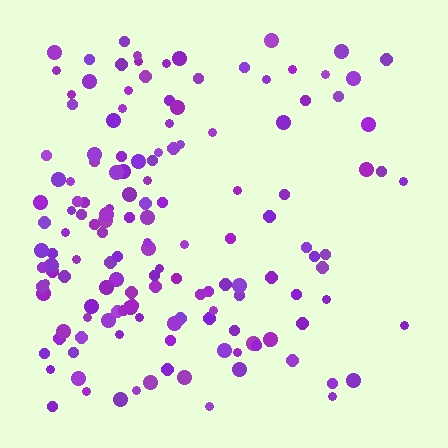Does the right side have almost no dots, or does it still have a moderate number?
Still a moderate number, just noticeably fewer than the left.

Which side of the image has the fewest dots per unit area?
The right.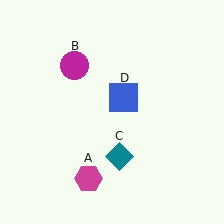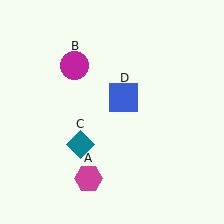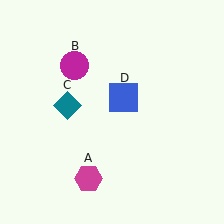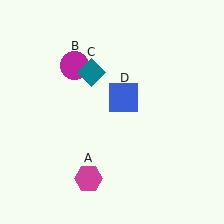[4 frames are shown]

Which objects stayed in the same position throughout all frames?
Magenta hexagon (object A) and magenta circle (object B) and blue square (object D) remained stationary.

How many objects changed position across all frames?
1 object changed position: teal diamond (object C).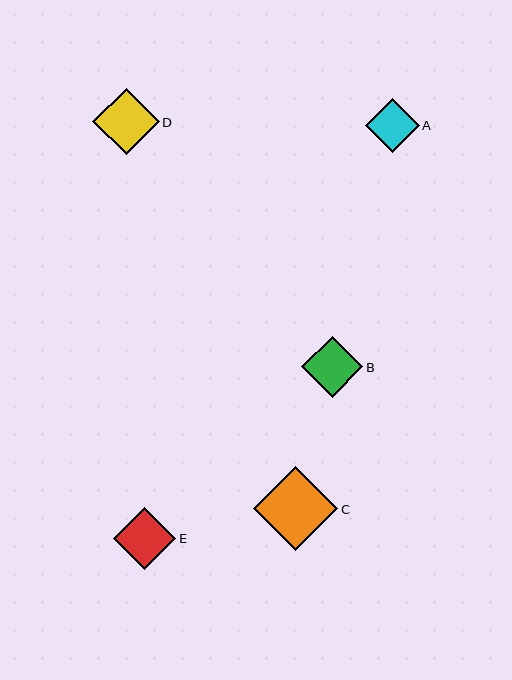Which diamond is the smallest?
Diamond A is the smallest with a size of approximately 54 pixels.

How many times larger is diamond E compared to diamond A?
Diamond E is approximately 1.2 times the size of diamond A.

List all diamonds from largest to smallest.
From largest to smallest: C, D, E, B, A.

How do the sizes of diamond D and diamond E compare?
Diamond D and diamond E are approximately the same size.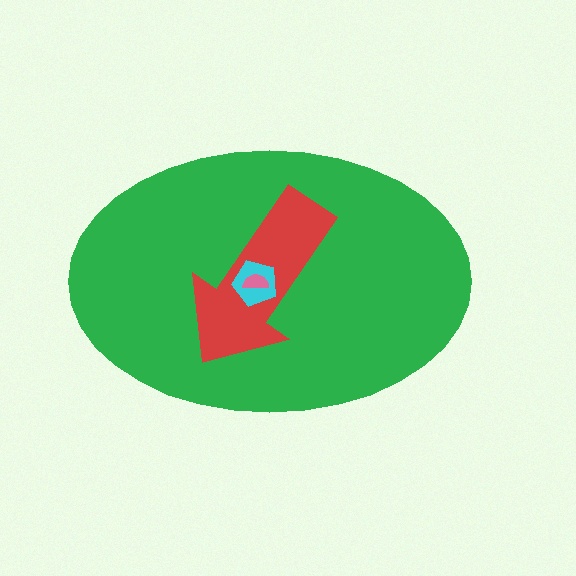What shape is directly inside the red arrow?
The cyan pentagon.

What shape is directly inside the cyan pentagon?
The pink semicircle.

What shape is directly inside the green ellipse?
The red arrow.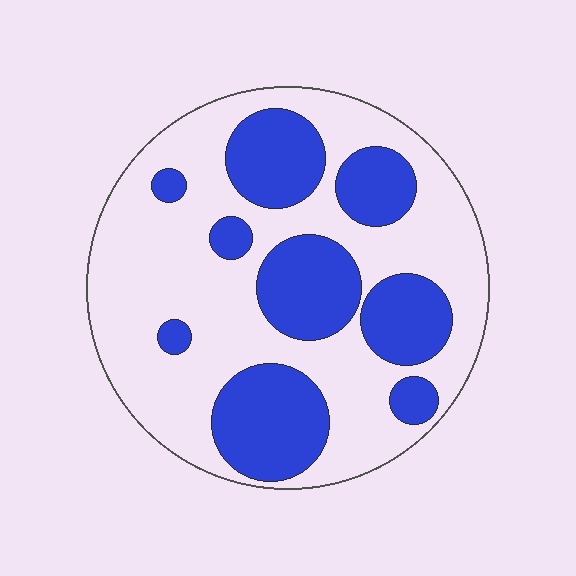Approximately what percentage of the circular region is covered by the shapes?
Approximately 35%.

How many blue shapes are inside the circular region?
9.